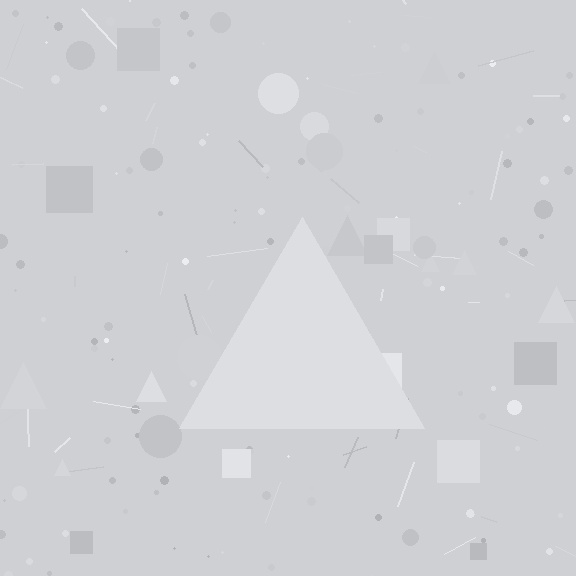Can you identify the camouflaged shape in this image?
The camouflaged shape is a triangle.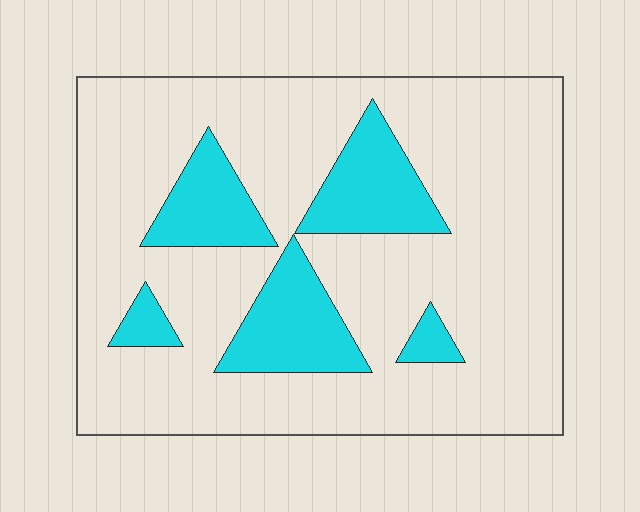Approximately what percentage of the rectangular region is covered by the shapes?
Approximately 20%.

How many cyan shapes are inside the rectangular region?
5.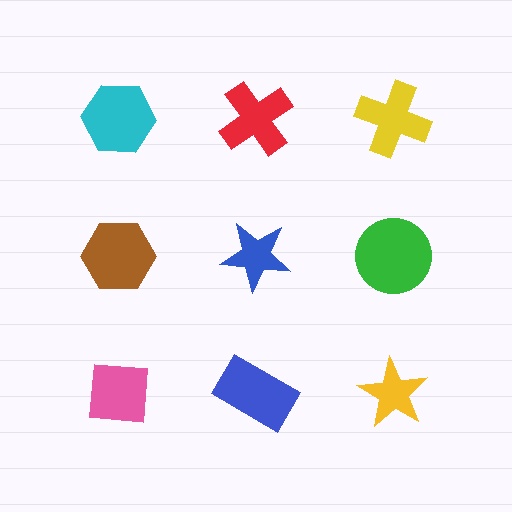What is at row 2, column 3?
A green circle.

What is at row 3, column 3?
A yellow star.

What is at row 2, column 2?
A blue star.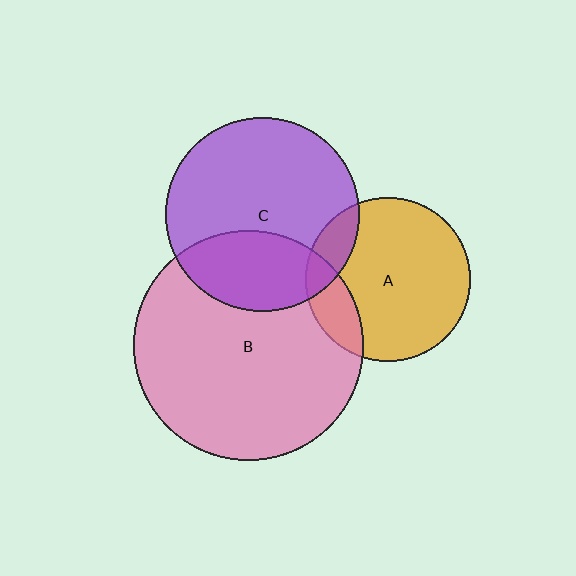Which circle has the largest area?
Circle B (pink).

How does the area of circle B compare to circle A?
Approximately 2.0 times.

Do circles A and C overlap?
Yes.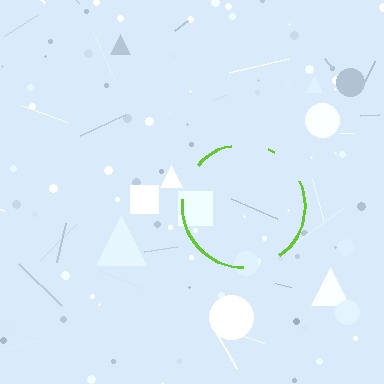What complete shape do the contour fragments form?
The contour fragments form a circle.